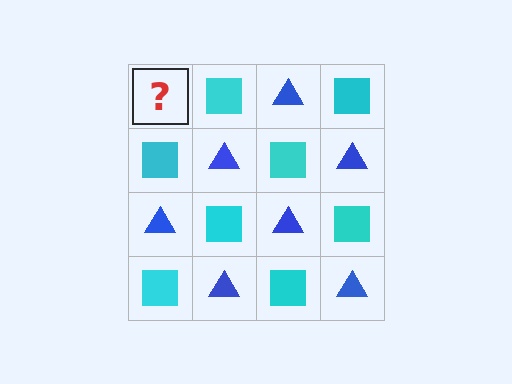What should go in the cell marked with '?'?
The missing cell should contain a blue triangle.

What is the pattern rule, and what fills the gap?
The rule is that it alternates blue triangle and cyan square in a checkerboard pattern. The gap should be filled with a blue triangle.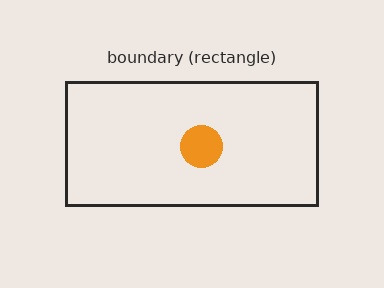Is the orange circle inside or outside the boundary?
Inside.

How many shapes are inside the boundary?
1 inside, 0 outside.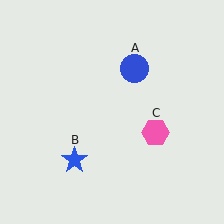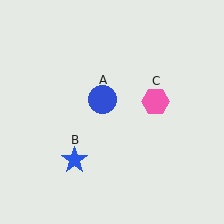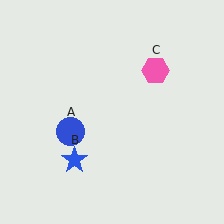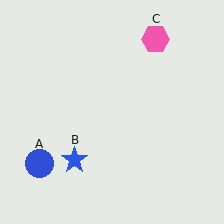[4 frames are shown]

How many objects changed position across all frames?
2 objects changed position: blue circle (object A), pink hexagon (object C).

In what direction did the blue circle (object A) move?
The blue circle (object A) moved down and to the left.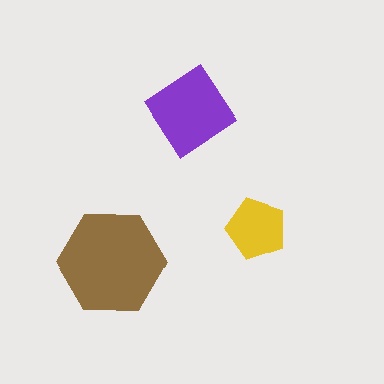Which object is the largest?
The brown hexagon.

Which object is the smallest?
The yellow pentagon.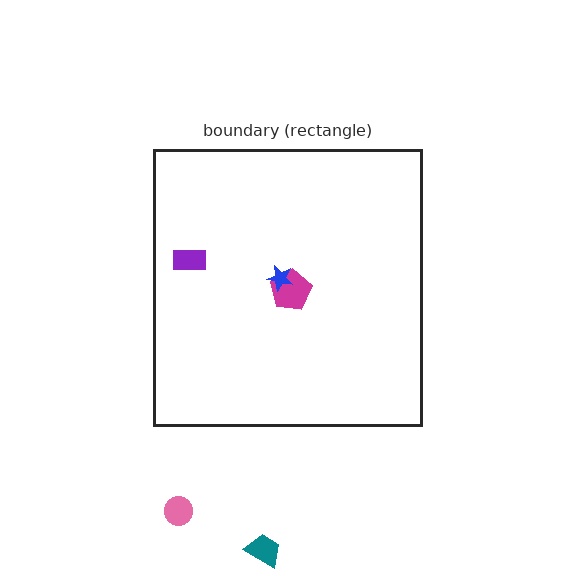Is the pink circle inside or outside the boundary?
Outside.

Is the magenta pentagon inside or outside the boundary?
Inside.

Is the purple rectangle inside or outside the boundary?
Inside.